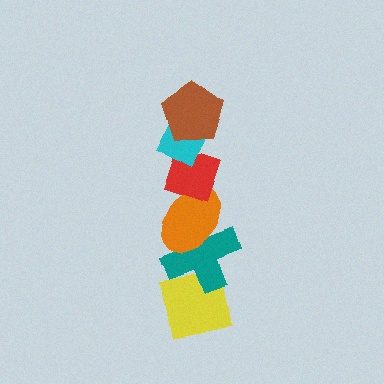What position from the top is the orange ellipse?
The orange ellipse is 4th from the top.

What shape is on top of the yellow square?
The teal cross is on top of the yellow square.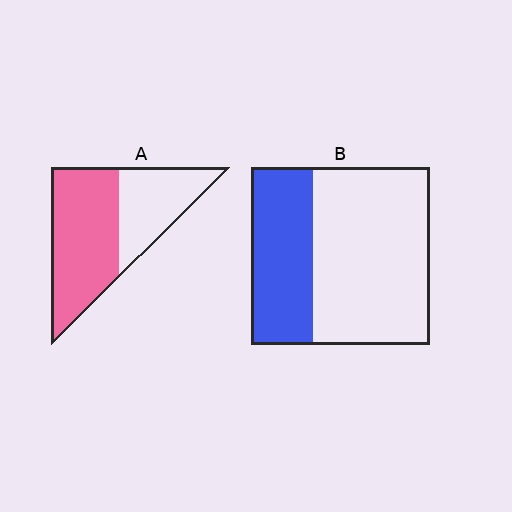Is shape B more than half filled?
No.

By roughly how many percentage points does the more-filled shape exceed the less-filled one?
By roughly 25 percentage points (A over B).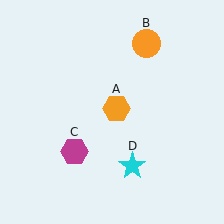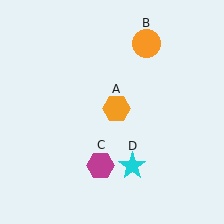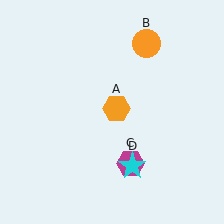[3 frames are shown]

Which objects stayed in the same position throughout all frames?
Orange hexagon (object A) and orange circle (object B) and cyan star (object D) remained stationary.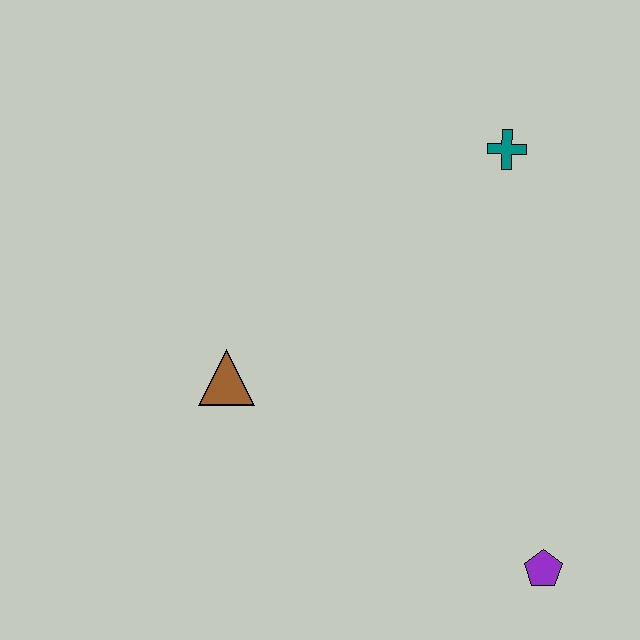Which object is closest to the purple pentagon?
The brown triangle is closest to the purple pentagon.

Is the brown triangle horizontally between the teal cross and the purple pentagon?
No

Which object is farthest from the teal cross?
The purple pentagon is farthest from the teal cross.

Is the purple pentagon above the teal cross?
No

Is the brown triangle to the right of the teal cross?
No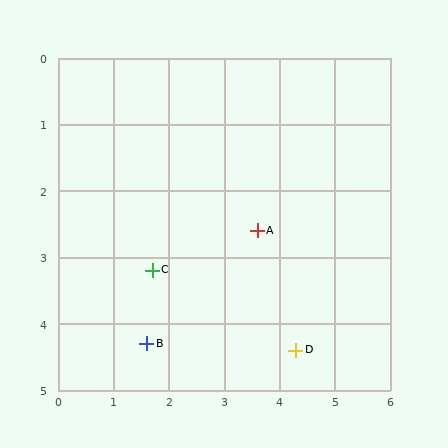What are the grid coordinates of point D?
Point D is at approximately (4.3, 4.4).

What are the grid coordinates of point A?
Point A is at approximately (3.6, 2.6).